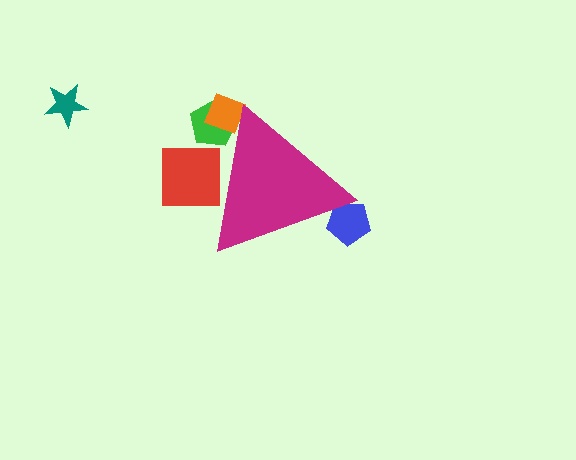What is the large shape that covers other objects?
A magenta triangle.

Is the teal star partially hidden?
No, the teal star is fully visible.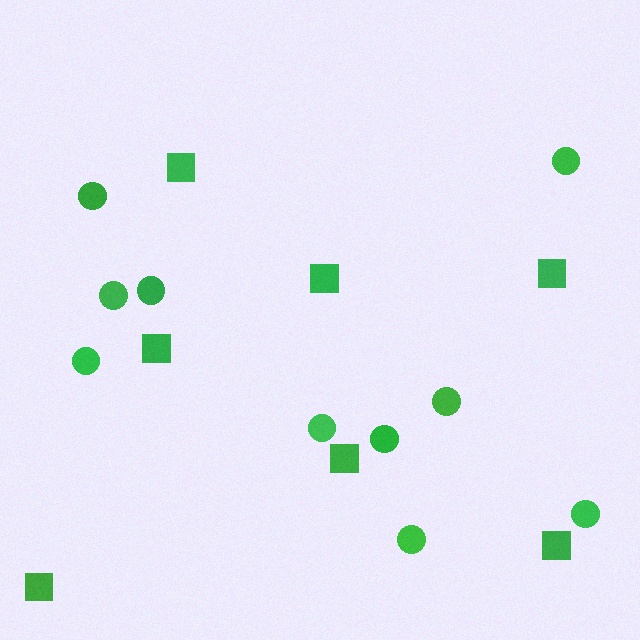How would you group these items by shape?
There are 2 groups: one group of squares (7) and one group of circles (10).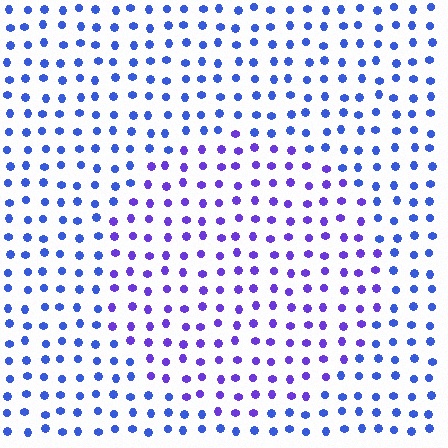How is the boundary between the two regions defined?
The boundary is defined purely by a slight shift in hue (about 32 degrees). Spacing, size, and orientation are identical on both sides.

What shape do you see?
I see a circle.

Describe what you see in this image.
The image is filled with small blue elements in a uniform arrangement. A circle-shaped region is visible where the elements are tinted to a slightly different hue, forming a subtle color boundary.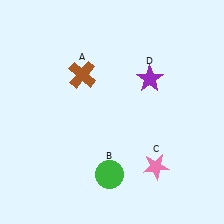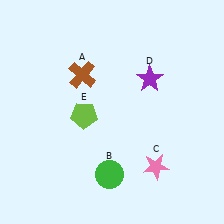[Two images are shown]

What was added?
A lime pentagon (E) was added in Image 2.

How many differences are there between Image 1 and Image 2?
There is 1 difference between the two images.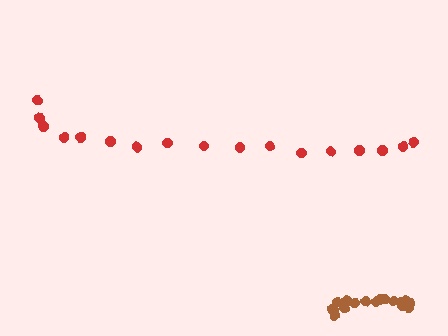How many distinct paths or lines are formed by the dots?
There are 2 distinct paths.